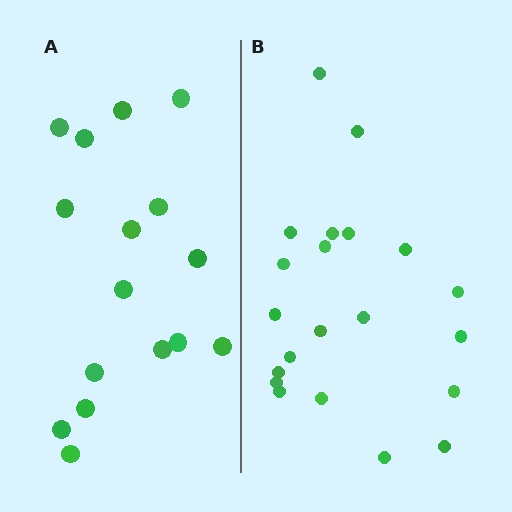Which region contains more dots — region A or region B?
Region B (the right region) has more dots.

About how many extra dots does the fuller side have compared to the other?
Region B has about 5 more dots than region A.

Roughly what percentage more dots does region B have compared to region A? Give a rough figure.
About 30% more.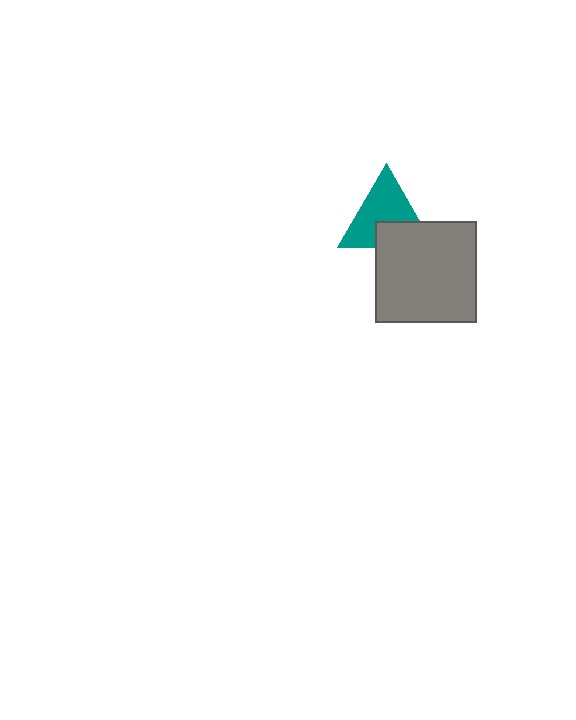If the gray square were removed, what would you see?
You would see the complete teal triangle.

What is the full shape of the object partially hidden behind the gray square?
The partially hidden object is a teal triangle.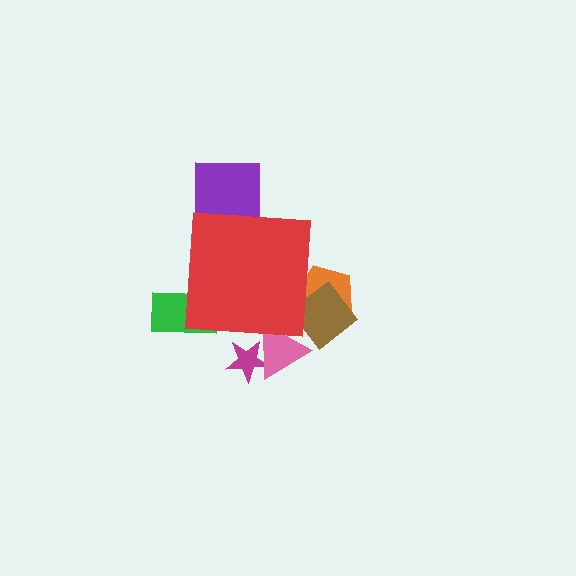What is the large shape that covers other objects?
A red square.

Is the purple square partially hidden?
Yes, the purple square is partially hidden behind the red square.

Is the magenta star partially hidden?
Yes, the magenta star is partially hidden behind the red square.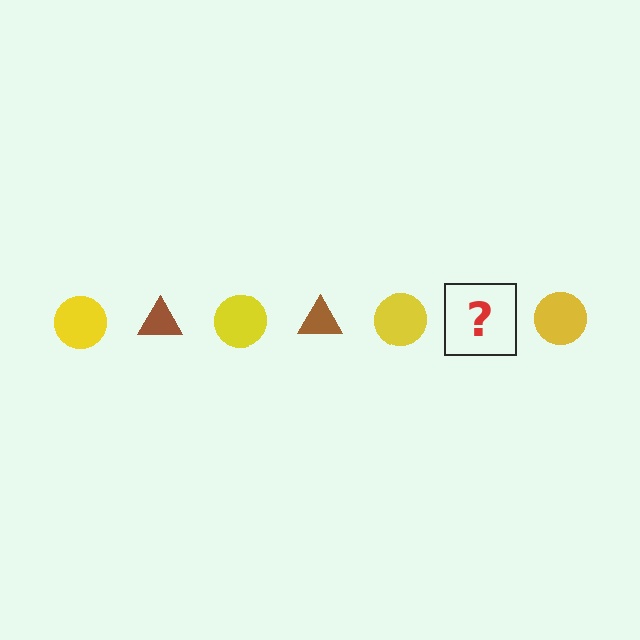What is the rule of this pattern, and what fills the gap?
The rule is that the pattern alternates between yellow circle and brown triangle. The gap should be filled with a brown triangle.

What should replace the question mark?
The question mark should be replaced with a brown triangle.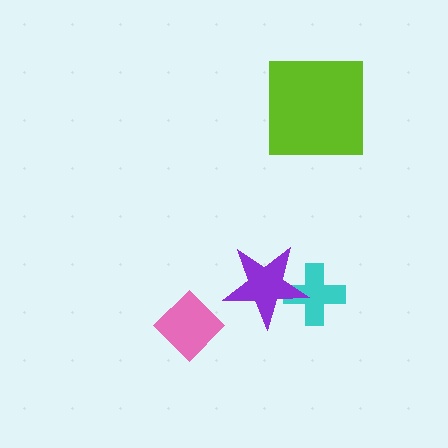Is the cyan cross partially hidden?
Yes, it is partially covered by another shape.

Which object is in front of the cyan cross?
The purple star is in front of the cyan cross.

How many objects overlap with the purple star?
1 object overlaps with the purple star.